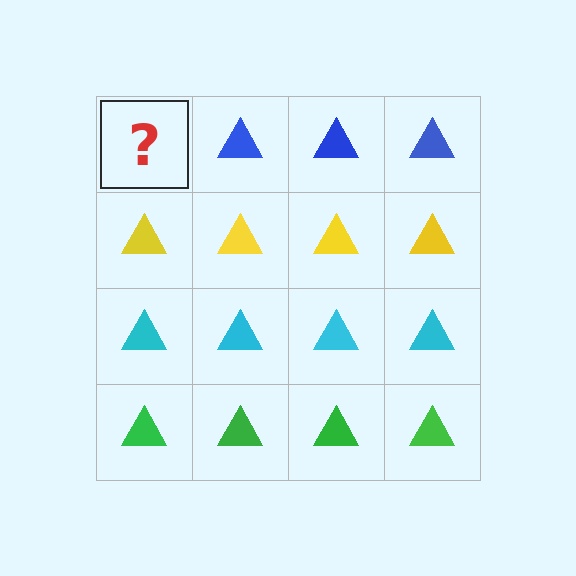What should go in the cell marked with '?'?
The missing cell should contain a blue triangle.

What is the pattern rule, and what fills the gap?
The rule is that each row has a consistent color. The gap should be filled with a blue triangle.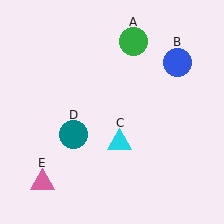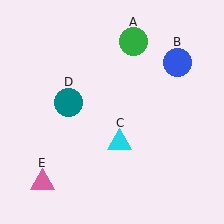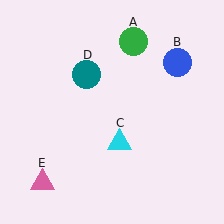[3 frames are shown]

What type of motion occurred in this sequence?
The teal circle (object D) rotated clockwise around the center of the scene.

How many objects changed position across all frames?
1 object changed position: teal circle (object D).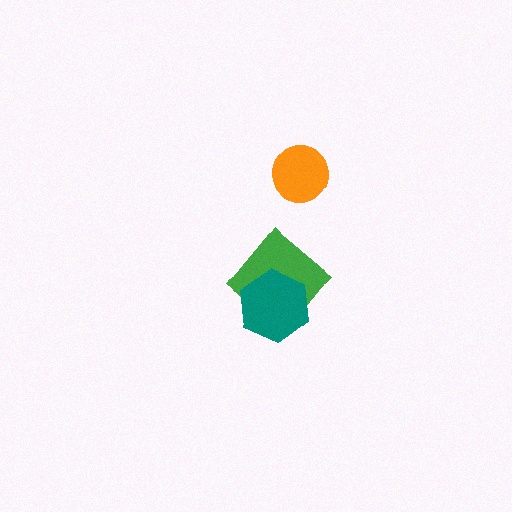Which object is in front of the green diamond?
The teal hexagon is in front of the green diamond.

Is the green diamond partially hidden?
Yes, it is partially covered by another shape.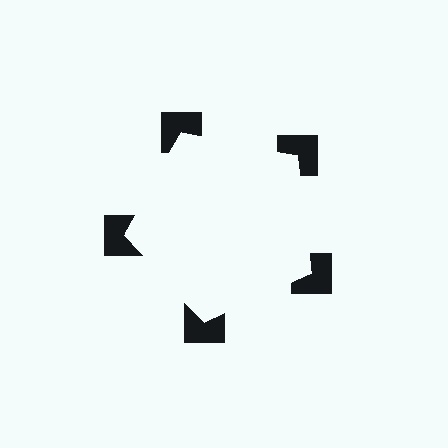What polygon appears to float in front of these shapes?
An illusory pentagon — its edges are inferred from the aligned wedge cuts in the notched squares, not physically drawn.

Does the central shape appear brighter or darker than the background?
It typically appears slightly brighter than the background, even though no actual brightness change is drawn.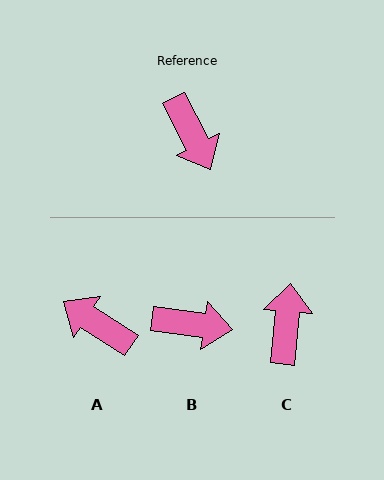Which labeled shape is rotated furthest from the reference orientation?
A, about 150 degrees away.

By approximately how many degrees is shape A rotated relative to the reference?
Approximately 150 degrees clockwise.